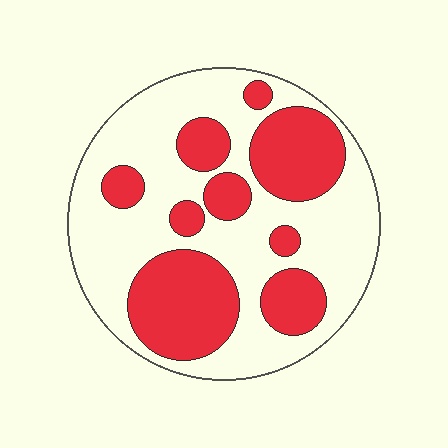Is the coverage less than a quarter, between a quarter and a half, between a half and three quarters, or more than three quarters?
Between a quarter and a half.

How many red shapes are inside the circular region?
9.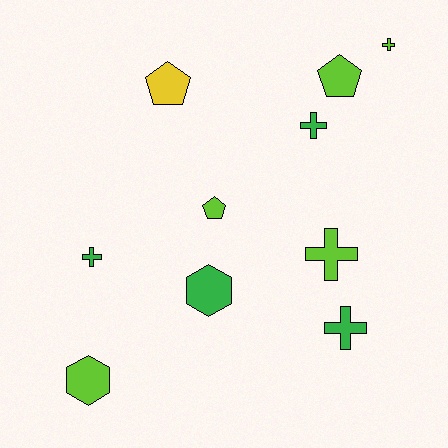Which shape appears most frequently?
Cross, with 5 objects.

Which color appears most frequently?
Lime, with 5 objects.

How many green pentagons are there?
There are no green pentagons.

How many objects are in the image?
There are 10 objects.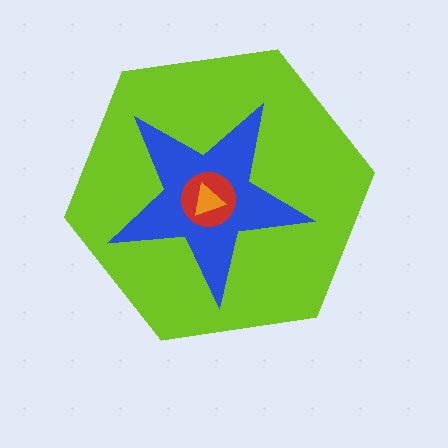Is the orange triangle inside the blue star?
Yes.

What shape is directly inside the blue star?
The red circle.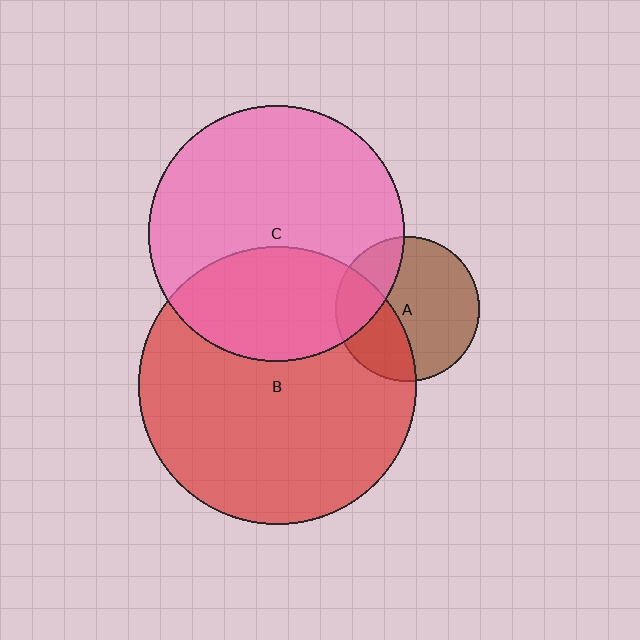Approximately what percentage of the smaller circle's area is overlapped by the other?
Approximately 25%.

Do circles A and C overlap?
Yes.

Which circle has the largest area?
Circle B (red).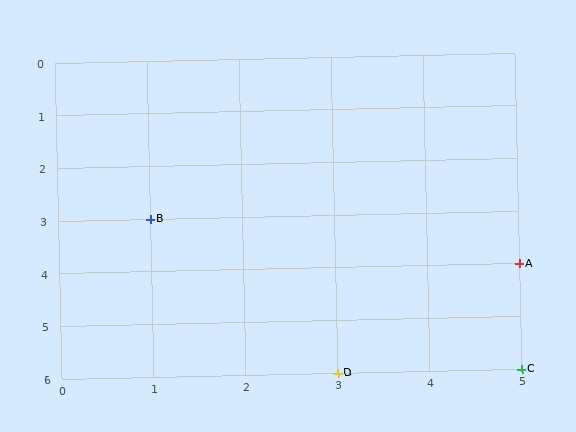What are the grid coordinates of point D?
Point D is at grid coordinates (3, 6).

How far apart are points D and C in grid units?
Points D and C are 2 columns apart.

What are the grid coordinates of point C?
Point C is at grid coordinates (5, 6).